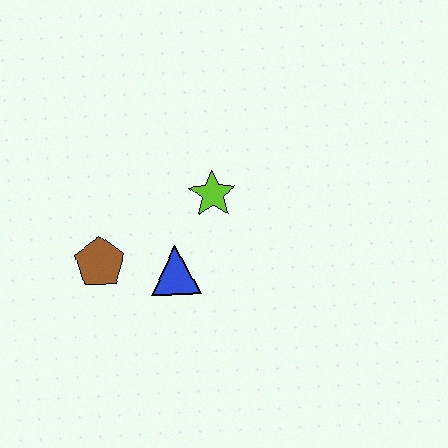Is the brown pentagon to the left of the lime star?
Yes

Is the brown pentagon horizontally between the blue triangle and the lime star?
No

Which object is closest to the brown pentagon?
The blue triangle is closest to the brown pentagon.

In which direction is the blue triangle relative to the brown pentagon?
The blue triangle is to the right of the brown pentagon.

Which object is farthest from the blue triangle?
The lime star is farthest from the blue triangle.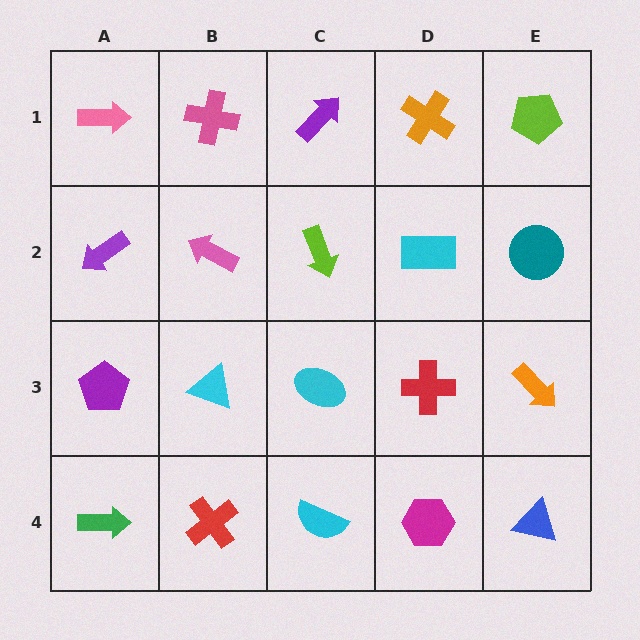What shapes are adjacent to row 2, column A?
A pink arrow (row 1, column A), a purple pentagon (row 3, column A), a pink arrow (row 2, column B).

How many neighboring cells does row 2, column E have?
3.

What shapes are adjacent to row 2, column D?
An orange cross (row 1, column D), a red cross (row 3, column D), a lime arrow (row 2, column C), a teal circle (row 2, column E).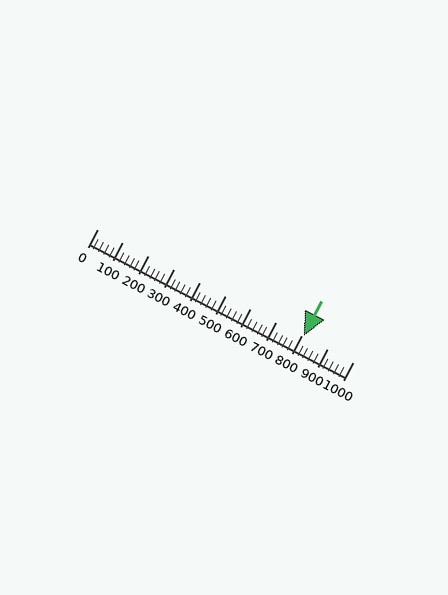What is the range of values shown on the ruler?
The ruler shows values from 0 to 1000.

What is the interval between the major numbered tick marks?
The major tick marks are spaced 100 units apart.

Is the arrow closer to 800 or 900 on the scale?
The arrow is closer to 800.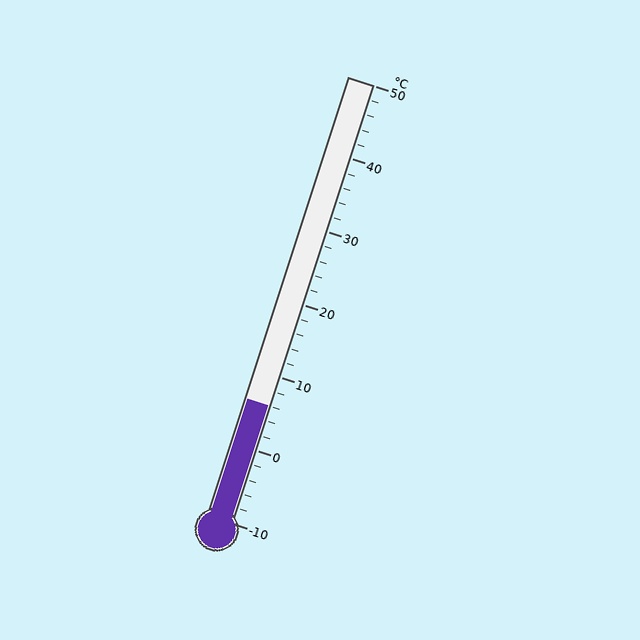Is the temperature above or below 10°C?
The temperature is below 10°C.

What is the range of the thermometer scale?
The thermometer scale ranges from -10°C to 50°C.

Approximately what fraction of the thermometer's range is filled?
The thermometer is filled to approximately 25% of its range.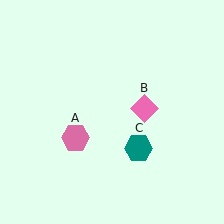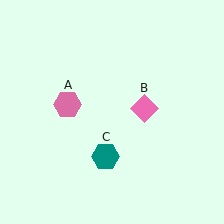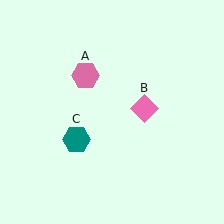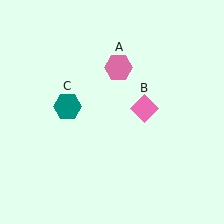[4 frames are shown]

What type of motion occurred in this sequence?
The pink hexagon (object A), teal hexagon (object C) rotated clockwise around the center of the scene.